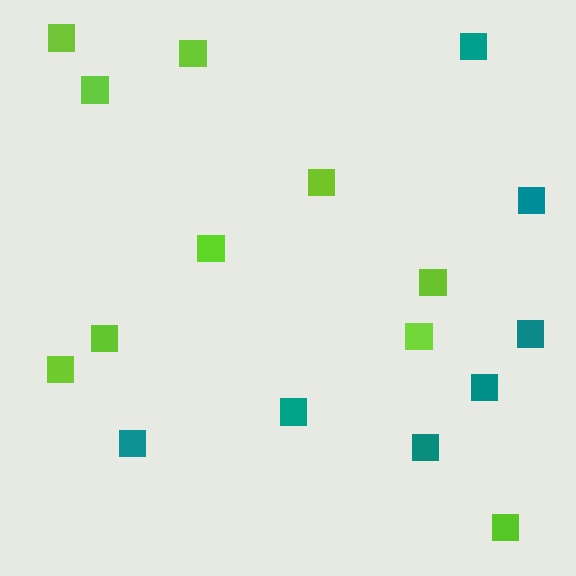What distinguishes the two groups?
There are 2 groups: one group of lime squares (10) and one group of teal squares (7).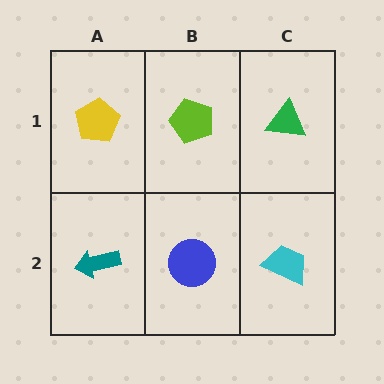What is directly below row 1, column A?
A teal arrow.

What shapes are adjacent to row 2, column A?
A yellow pentagon (row 1, column A), a blue circle (row 2, column B).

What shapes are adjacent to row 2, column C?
A green triangle (row 1, column C), a blue circle (row 2, column B).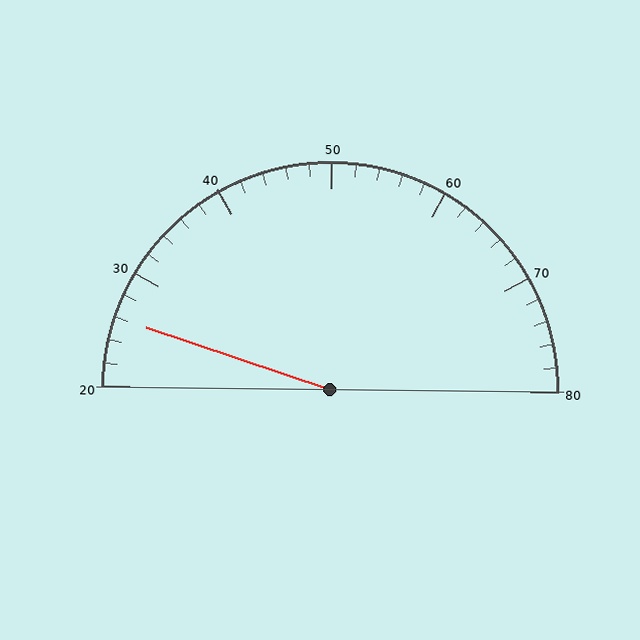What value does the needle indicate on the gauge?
The needle indicates approximately 26.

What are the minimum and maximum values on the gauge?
The gauge ranges from 20 to 80.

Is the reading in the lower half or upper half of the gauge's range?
The reading is in the lower half of the range (20 to 80).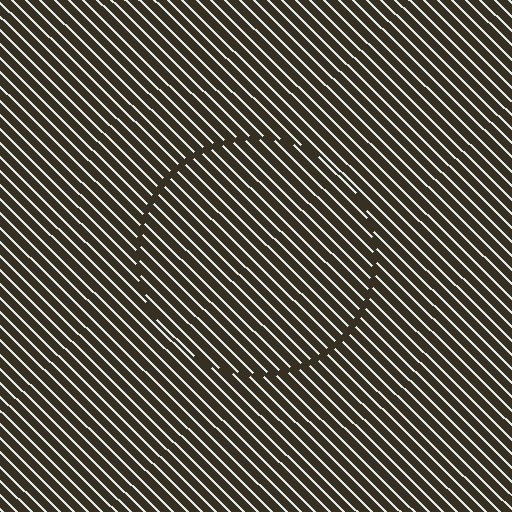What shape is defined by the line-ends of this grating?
An illusory circle. The interior of the shape contains the same grating, shifted by half a period — the contour is defined by the phase discontinuity where line-ends from the inner and outer gratings abut.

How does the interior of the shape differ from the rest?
The interior of the shape contains the same grating, shifted by half a period — the contour is defined by the phase discontinuity where line-ends from the inner and outer gratings abut.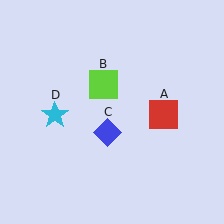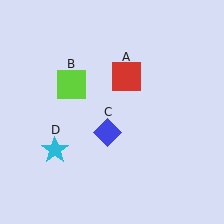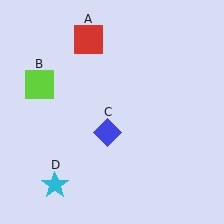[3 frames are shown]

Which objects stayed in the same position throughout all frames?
Blue diamond (object C) remained stationary.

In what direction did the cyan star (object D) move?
The cyan star (object D) moved down.